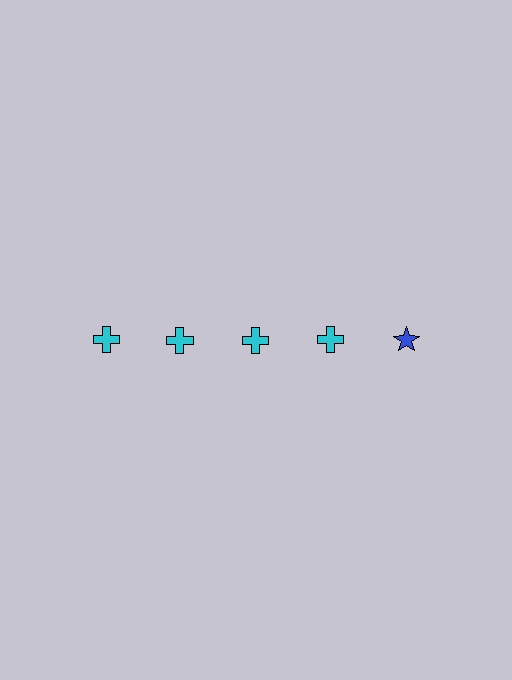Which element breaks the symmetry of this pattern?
The blue star in the top row, rightmost column breaks the symmetry. All other shapes are cyan crosses.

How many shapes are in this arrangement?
There are 5 shapes arranged in a grid pattern.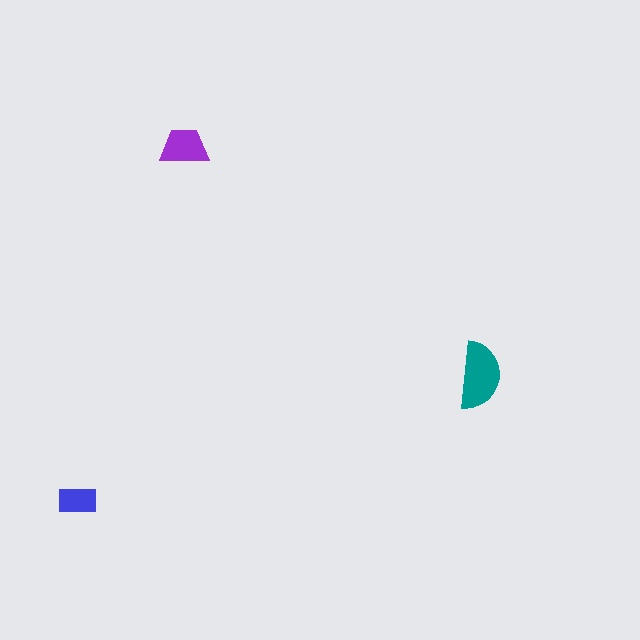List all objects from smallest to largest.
The blue rectangle, the purple trapezoid, the teal semicircle.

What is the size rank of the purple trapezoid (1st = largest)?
2nd.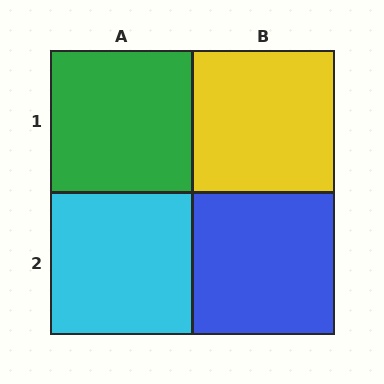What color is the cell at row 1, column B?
Yellow.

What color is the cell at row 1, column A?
Green.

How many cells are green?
1 cell is green.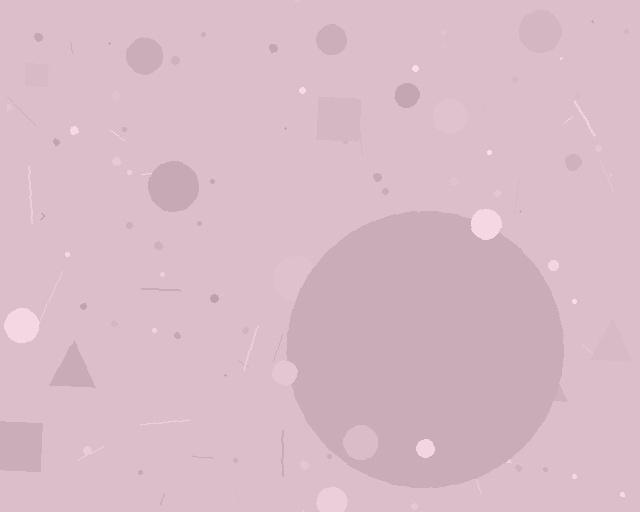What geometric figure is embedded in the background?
A circle is embedded in the background.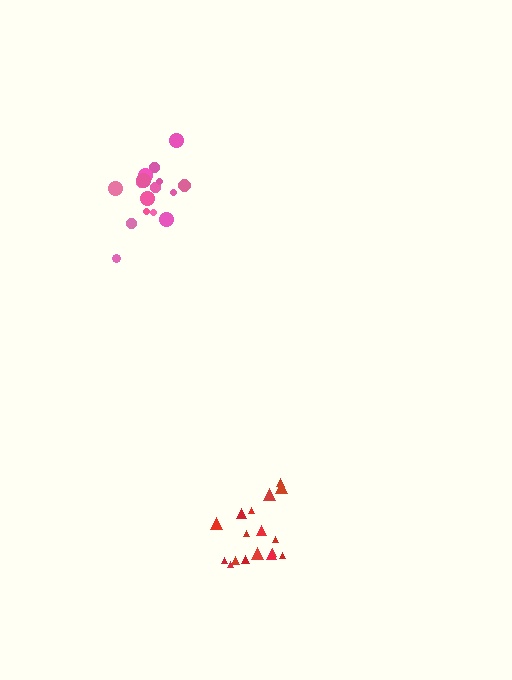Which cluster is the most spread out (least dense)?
Red.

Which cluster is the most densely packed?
Pink.